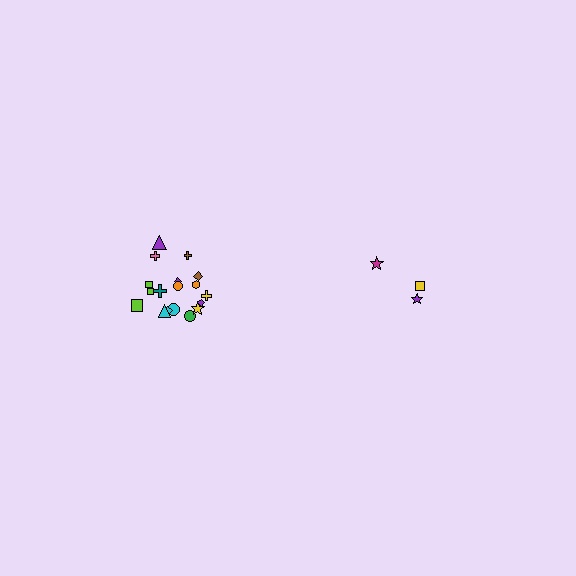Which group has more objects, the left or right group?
The left group.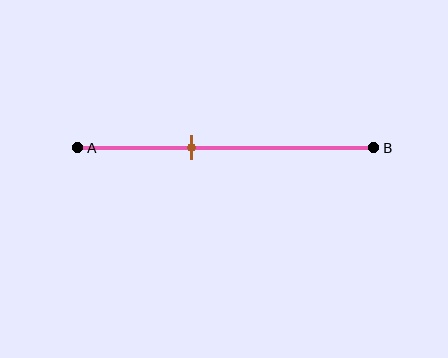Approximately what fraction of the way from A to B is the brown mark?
The brown mark is approximately 40% of the way from A to B.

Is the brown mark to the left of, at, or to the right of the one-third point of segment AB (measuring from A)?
The brown mark is to the right of the one-third point of segment AB.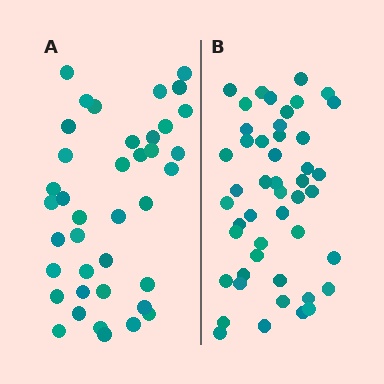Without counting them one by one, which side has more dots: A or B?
Region B (the right region) has more dots.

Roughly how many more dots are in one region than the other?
Region B has roughly 8 or so more dots than region A.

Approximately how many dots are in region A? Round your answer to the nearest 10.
About 40 dots. (The exact count is 39, which rounds to 40.)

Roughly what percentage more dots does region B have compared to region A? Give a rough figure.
About 20% more.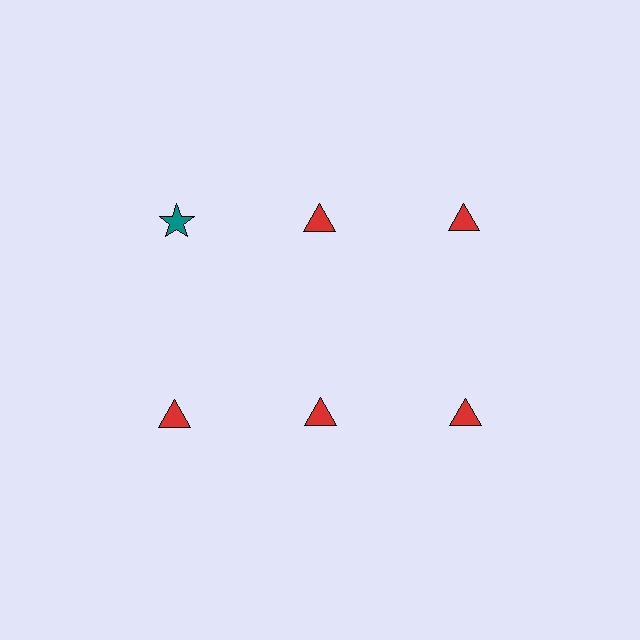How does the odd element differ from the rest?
It differs in both color (teal instead of red) and shape (star instead of triangle).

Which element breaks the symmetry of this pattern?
The teal star in the top row, leftmost column breaks the symmetry. All other shapes are red triangles.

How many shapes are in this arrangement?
There are 6 shapes arranged in a grid pattern.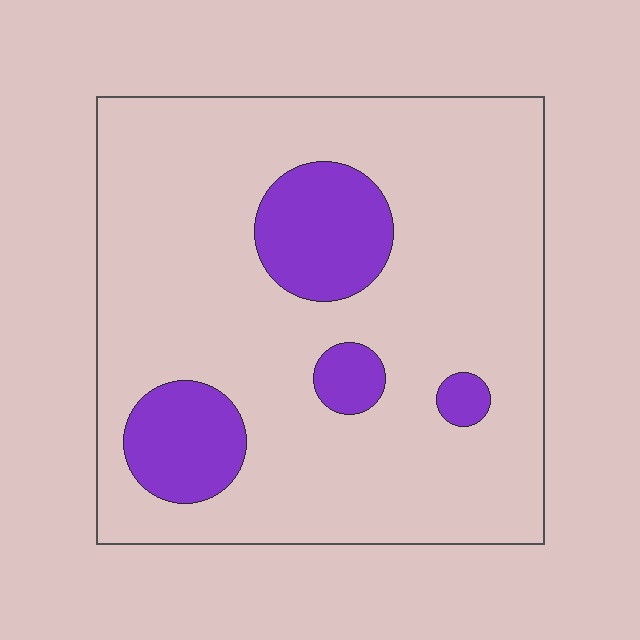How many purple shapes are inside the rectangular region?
4.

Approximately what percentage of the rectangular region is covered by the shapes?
Approximately 15%.